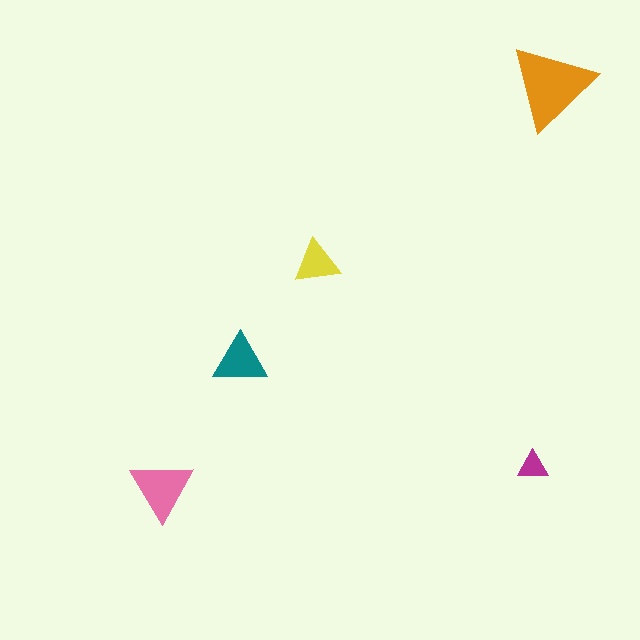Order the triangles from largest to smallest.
the orange one, the pink one, the teal one, the yellow one, the magenta one.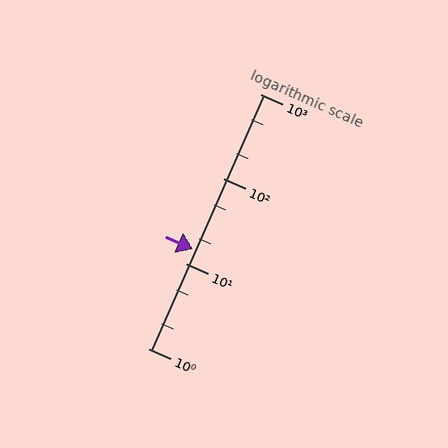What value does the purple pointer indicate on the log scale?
The pointer indicates approximately 15.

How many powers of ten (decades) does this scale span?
The scale spans 3 decades, from 1 to 1000.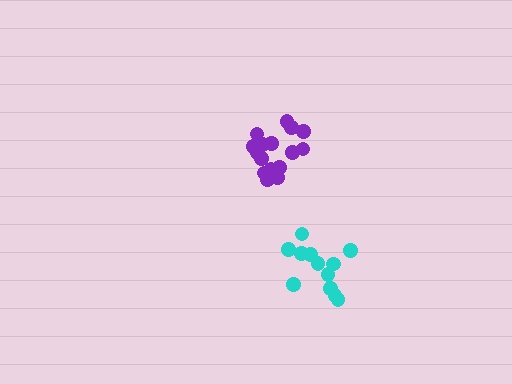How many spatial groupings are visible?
There are 2 spatial groupings.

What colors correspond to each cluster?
The clusters are colored: cyan, purple.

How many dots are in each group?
Group 1: 12 dots, Group 2: 18 dots (30 total).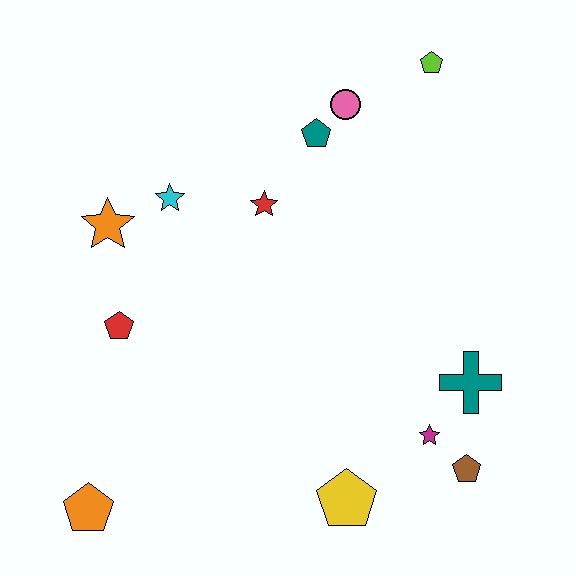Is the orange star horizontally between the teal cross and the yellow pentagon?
No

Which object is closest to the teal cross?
The magenta star is closest to the teal cross.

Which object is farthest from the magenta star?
The orange star is farthest from the magenta star.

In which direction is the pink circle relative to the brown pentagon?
The pink circle is above the brown pentagon.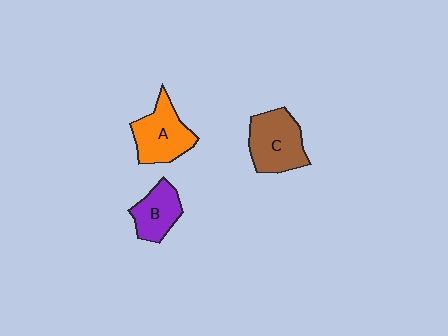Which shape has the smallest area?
Shape B (purple).